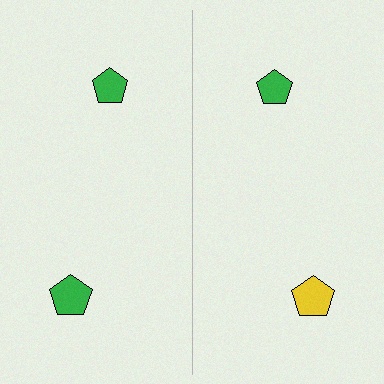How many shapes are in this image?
There are 4 shapes in this image.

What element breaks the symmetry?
The yellow pentagon on the right side breaks the symmetry — its mirror counterpart is green.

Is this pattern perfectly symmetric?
No, the pattern is not perfectly symmetric. The yellow pentagon on the right side breaks the symmetry — its mirror counterpart is green.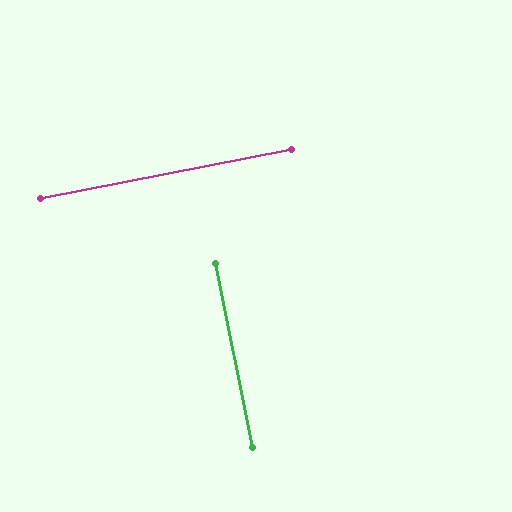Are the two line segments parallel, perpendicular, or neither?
Perpendicular — they meet at approximately 90°.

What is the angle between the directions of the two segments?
Approximately 90 degrees.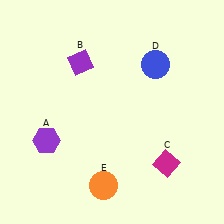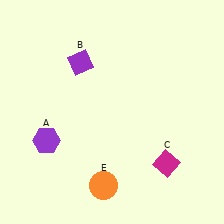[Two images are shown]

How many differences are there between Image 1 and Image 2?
There is 1 difference between the two images.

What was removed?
The blue circle (D) was removed in Image 2.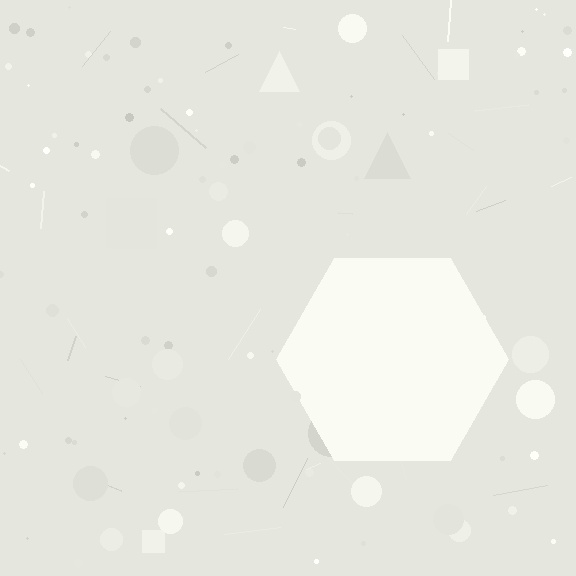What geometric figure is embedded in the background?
A hexagon is embedded in the background.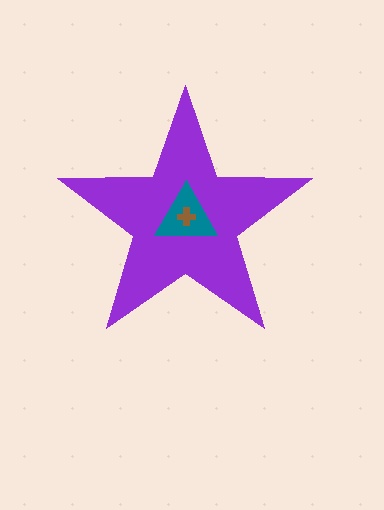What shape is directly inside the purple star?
The teal triangle.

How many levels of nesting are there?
3.